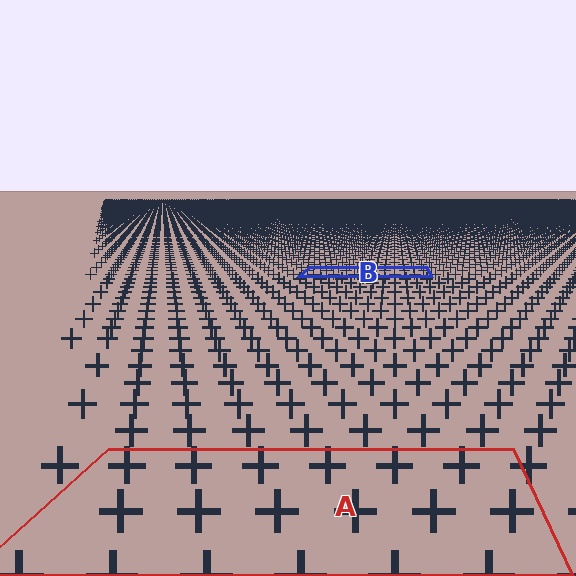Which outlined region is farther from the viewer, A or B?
Region B is farther from the viewer — the texture elements inside it appear smaller and more densely packed.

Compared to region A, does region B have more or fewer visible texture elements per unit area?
Region B has more texture elements per unit area — they are packed more densely because it is farther away.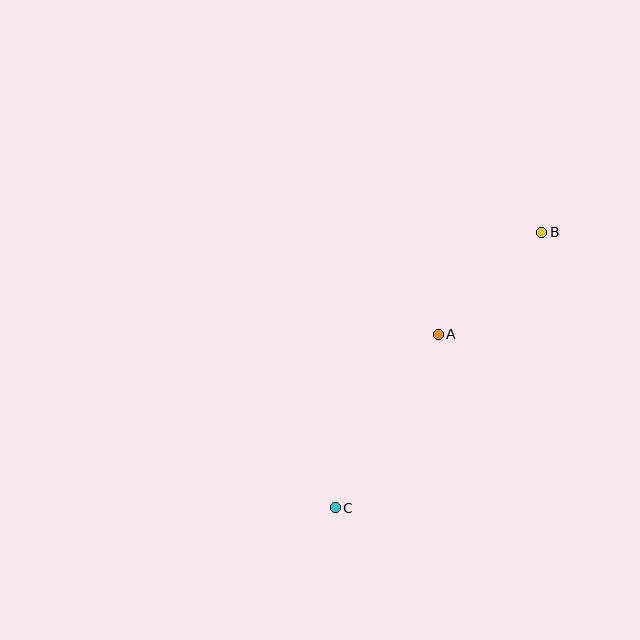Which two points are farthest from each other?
Points B and C are farthest from each other.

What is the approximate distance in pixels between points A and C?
The distance between A and C is approximately 202 pixels.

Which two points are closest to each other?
Points A and B are closest to each other.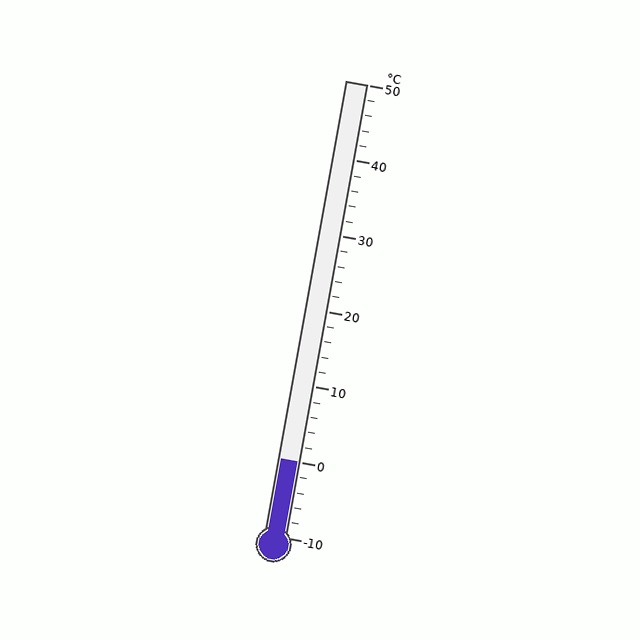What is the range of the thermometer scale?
The thermometer scale ranges from -10°C to 50°C.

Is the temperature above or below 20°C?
The temperature is below 20°C.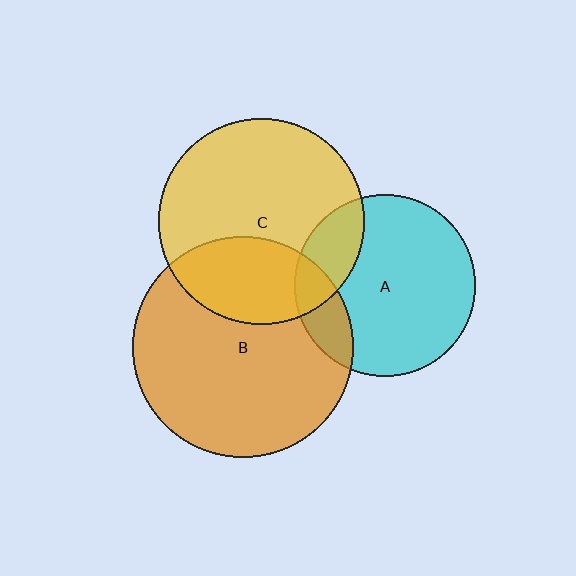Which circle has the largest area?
Circle B (orange).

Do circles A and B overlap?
Yes.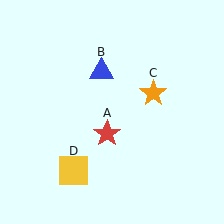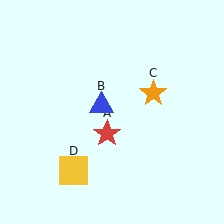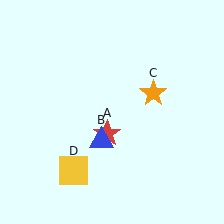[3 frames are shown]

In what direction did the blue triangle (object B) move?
The blue triangle (object B) moved down.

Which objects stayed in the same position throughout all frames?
Red star (object A) and orange star (object C) and yellow square (object D) remained stationary.